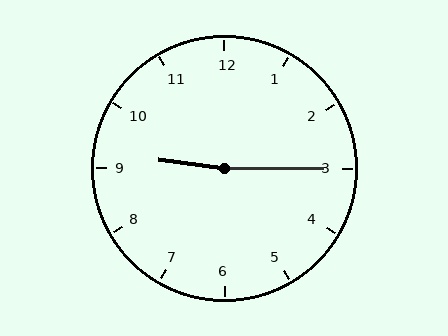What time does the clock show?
9:15.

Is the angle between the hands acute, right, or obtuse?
It is obtuse.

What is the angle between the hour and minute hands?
Approximately 172 degrees.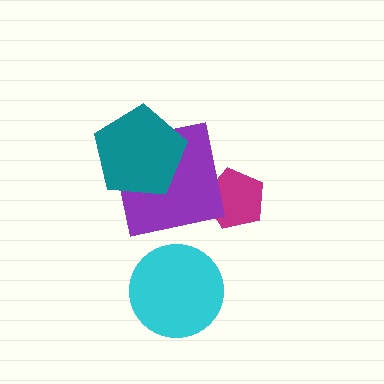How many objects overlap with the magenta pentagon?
1 object overlaps with the magenta pentagon.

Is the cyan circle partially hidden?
No, no other shape covers it.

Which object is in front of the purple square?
The teal pentagon is in front of the purple square.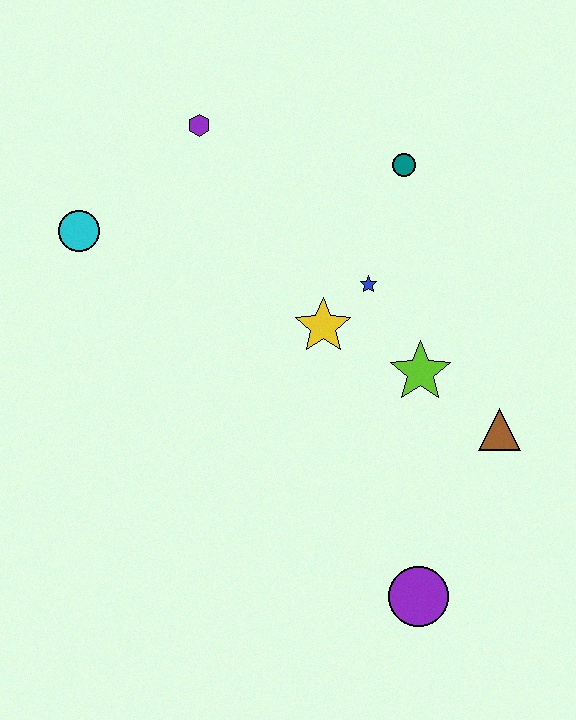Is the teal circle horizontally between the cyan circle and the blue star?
No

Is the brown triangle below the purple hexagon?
Yes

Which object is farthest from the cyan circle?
The purple circle is farthest from the cyan circle.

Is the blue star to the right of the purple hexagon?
Yes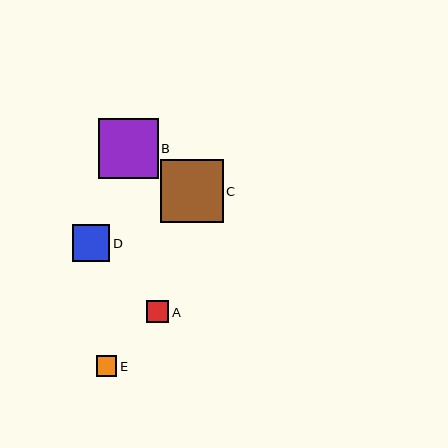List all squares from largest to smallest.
From largest to smallest: C, B, D, A, E.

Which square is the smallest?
Square E is the smallest with a size of approximately 21 pixels.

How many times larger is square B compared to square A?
Square B is approximately 2.7 times the size of square A.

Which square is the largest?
Square C is the largest with a size of approximately 63 pixels.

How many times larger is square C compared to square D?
Square C is approximately 1.7 times the size of square D.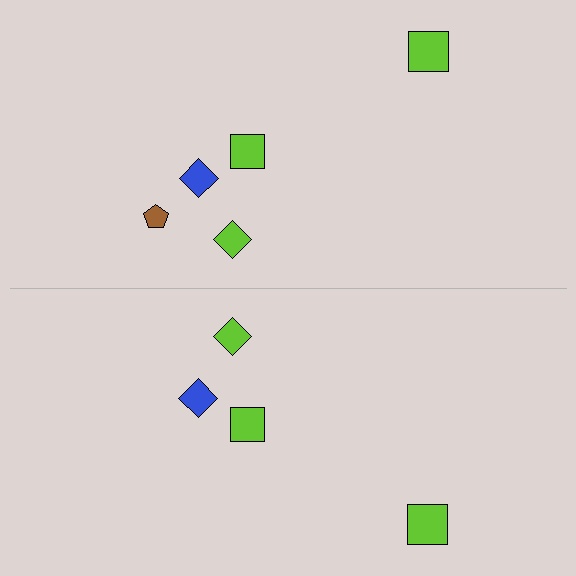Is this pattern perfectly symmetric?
No, the pattern is not perfectly symmetric. A brown pentagon is missing from the bottom side.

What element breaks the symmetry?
A brown pentagon is missing from the bottom side.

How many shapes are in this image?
There are 9 shapes in this image.